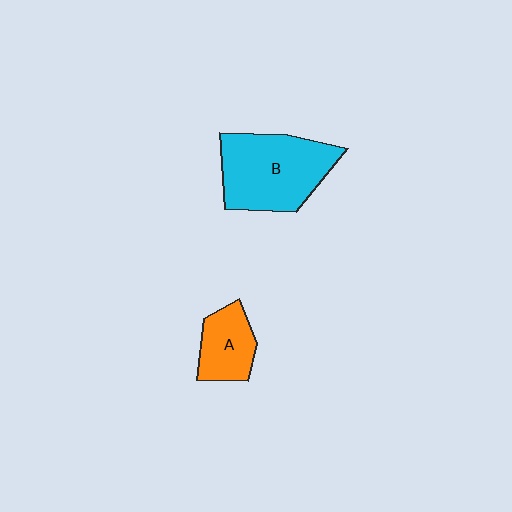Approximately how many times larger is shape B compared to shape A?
Approximately 2.1 times.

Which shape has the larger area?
Shape B (cyan).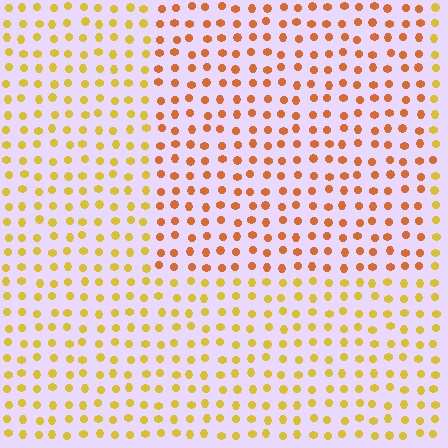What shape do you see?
I see a rectangle.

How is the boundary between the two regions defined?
The boundary is defined purely by a slight shift in hue (about 31 degrees). Spacing, size, and orientation are identical on both sides.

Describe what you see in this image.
The image is filled with small yellow elements in a uniform arrangement. A rectangle-shaped region is visible where the elements are tinted to a slightly different hue, forming a subtle color boundary.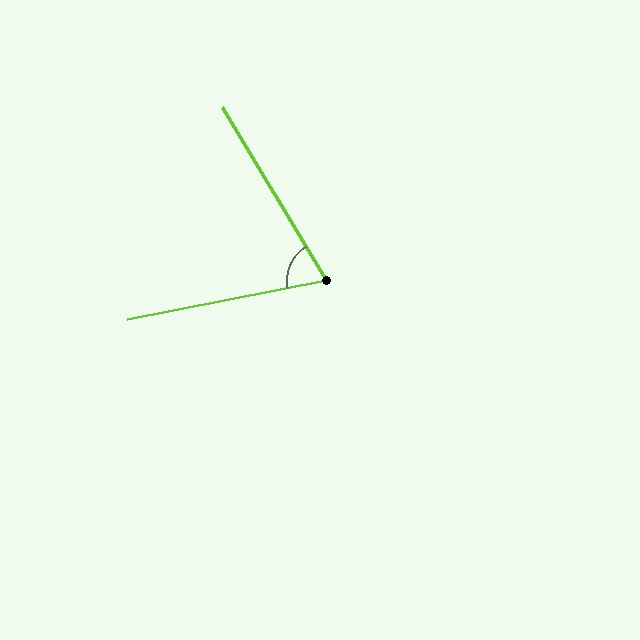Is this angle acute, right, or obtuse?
It is acute.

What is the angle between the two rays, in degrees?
Approximately 70 degrees.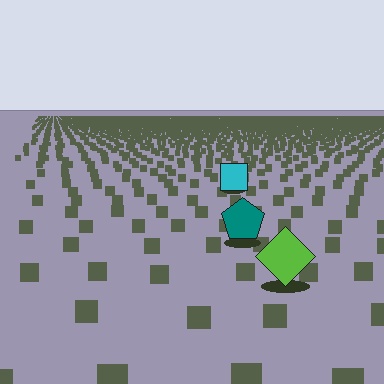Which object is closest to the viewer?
The lime diamond is closest. The texture marks near it are larger and more spread out.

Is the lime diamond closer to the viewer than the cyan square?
Yes. The lime diamond is closer — you can tell from the texture gradient: the ground texture is coarser near it.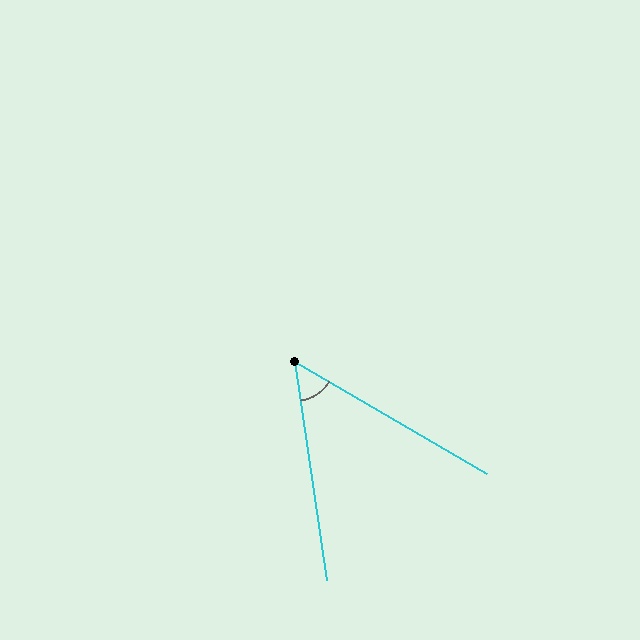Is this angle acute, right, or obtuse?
It is acute.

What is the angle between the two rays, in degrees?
Approximately 51 degrees.